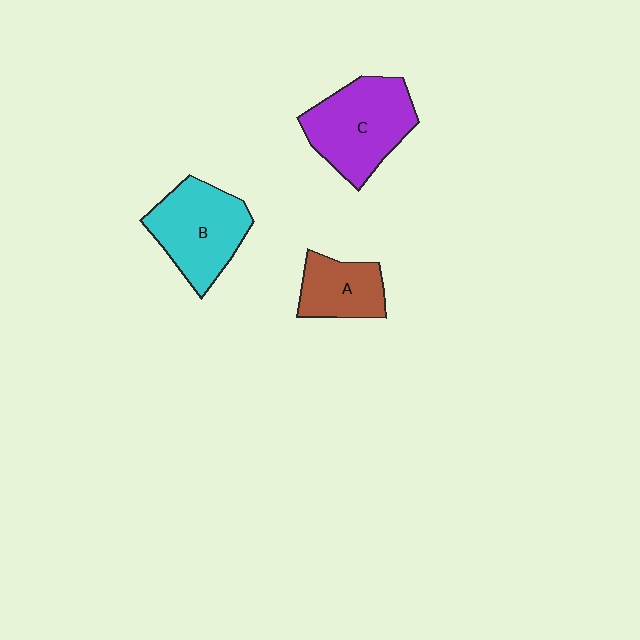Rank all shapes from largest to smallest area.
From largest to smallest: C (purple), B (cyan), A (brown).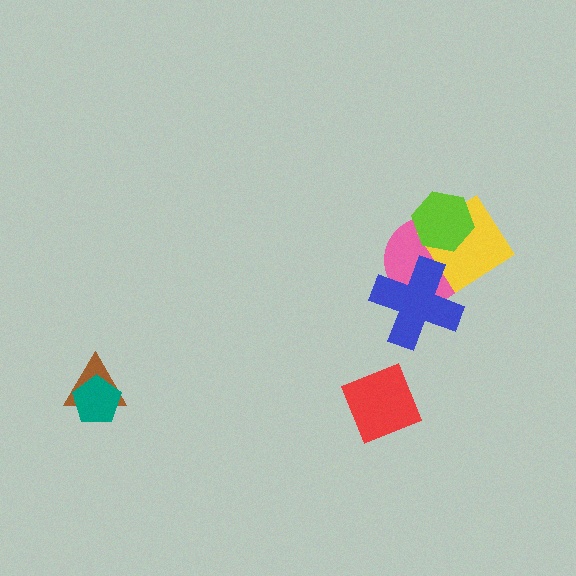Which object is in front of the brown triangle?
The teal pentagon is in front of the brown triangle.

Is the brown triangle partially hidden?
Yes, it is partially covered by another shape.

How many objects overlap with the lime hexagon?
2 objects overlap with the lime hexagon.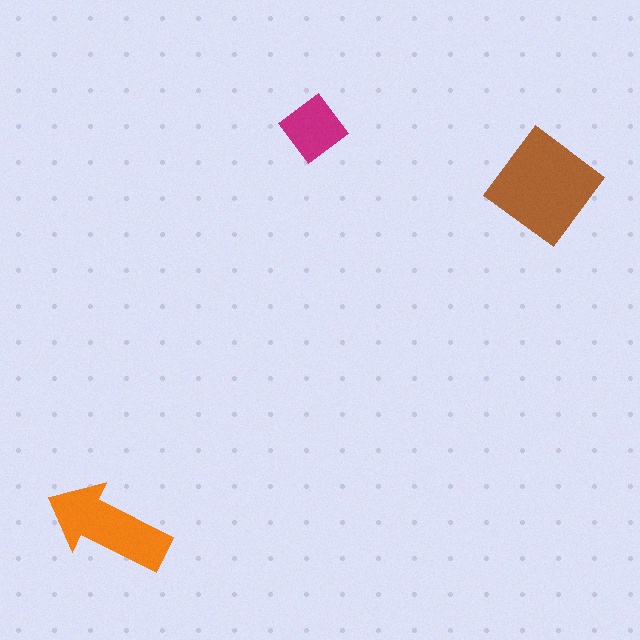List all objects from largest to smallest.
The brown diamond, the orange arrow, the magenta diamond.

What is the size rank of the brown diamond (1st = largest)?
1st.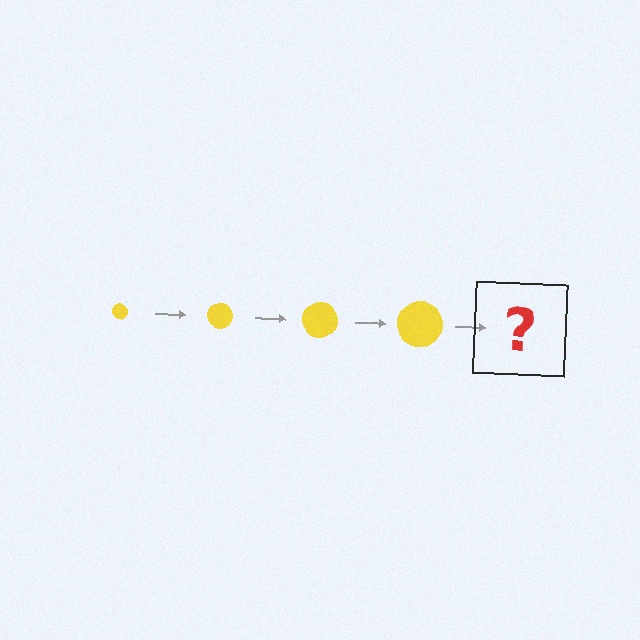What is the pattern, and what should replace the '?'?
The pattern is that the circle gets progressively larger each step. The '?' should be a yellow circle, larger than the previous one.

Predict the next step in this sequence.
The next step is a yellow circle, larger than the previous one.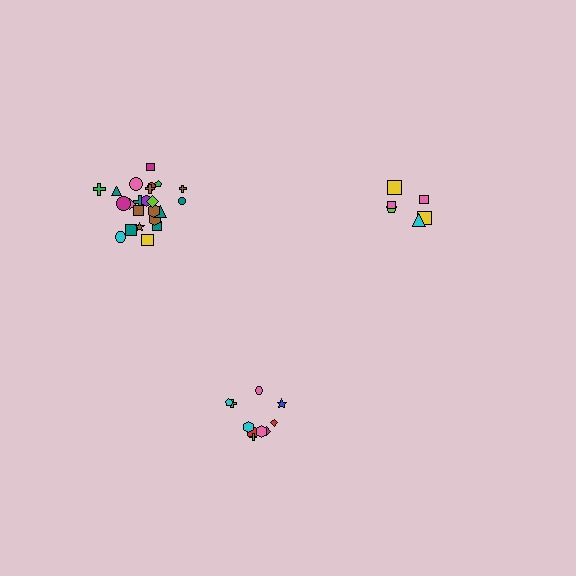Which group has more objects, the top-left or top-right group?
The top-left group.